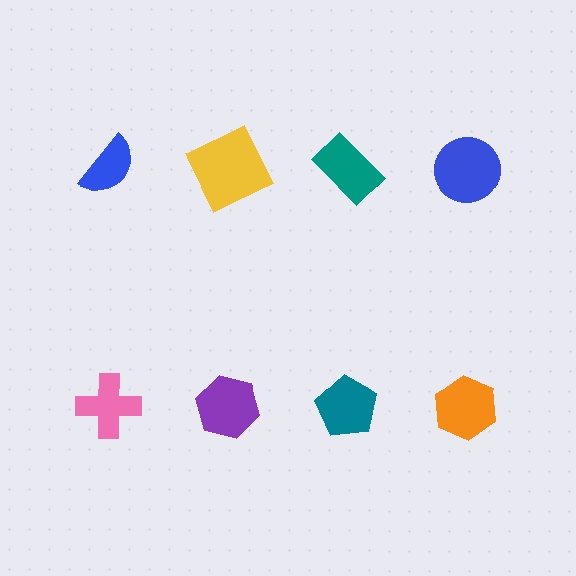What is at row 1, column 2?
A yellow square.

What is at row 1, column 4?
A blue circle.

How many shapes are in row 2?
4 shapes.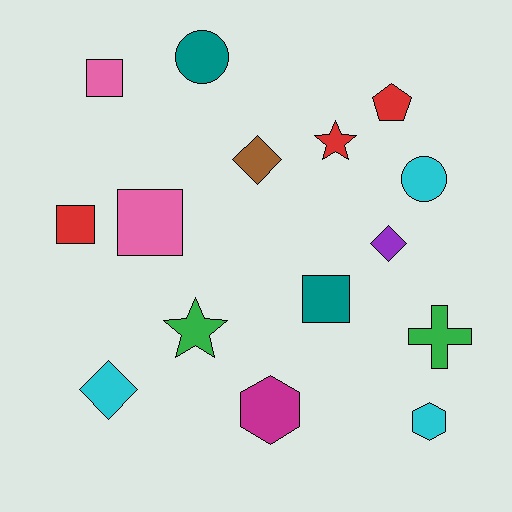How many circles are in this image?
There are 2 circles.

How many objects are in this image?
There are 15 objects.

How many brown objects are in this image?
There is 1 brown object.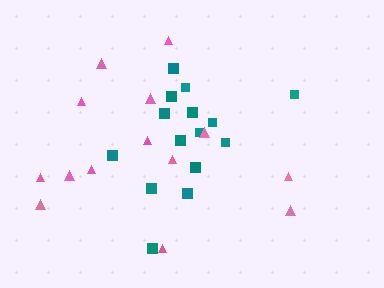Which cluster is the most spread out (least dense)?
Pink.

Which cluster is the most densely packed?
Teal.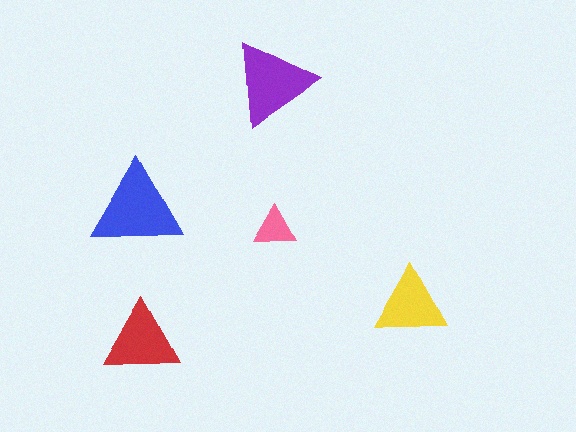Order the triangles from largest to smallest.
the blue one, the purple one, the red one, the yellow one, the pink one.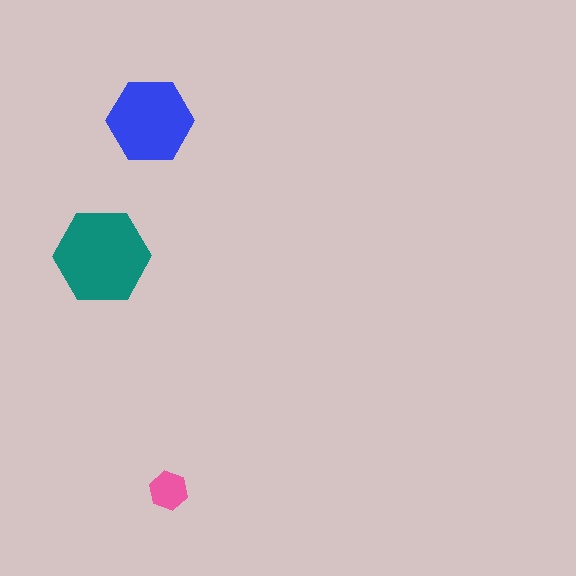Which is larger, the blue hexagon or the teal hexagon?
The teal one.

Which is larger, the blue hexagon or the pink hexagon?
The blue one.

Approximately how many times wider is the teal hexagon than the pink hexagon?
About 2.5 times wider.